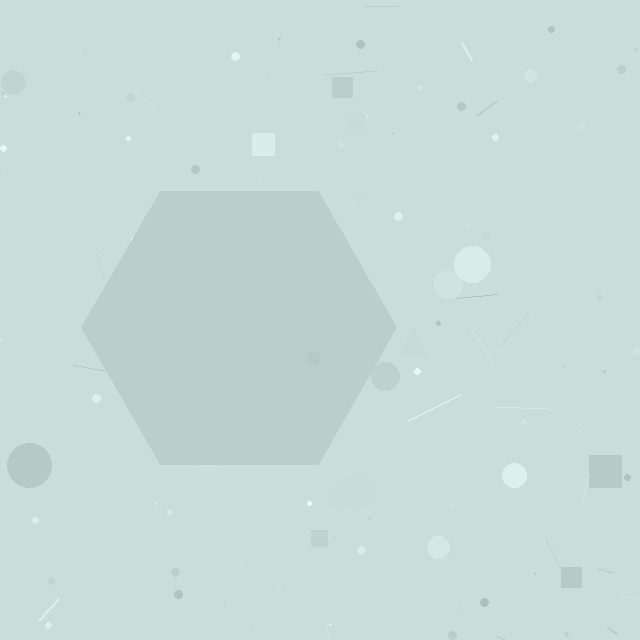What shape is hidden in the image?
A hexagon is hidden in the image.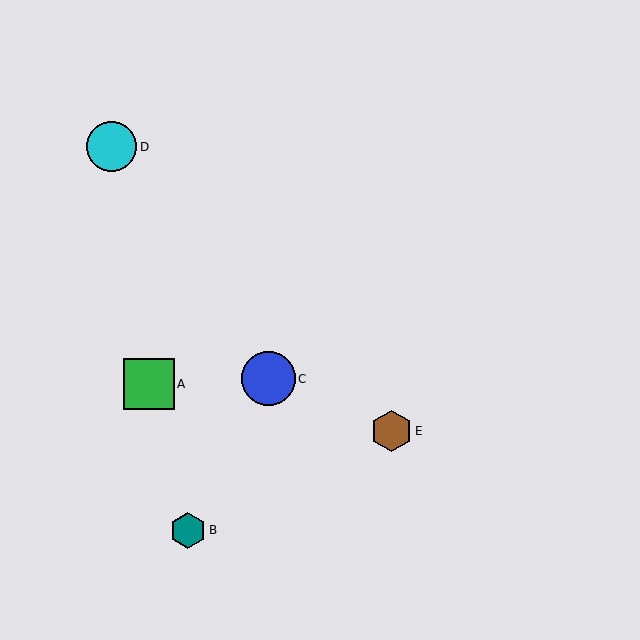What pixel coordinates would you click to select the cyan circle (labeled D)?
Click at (112, 147) to select the cyan circle D.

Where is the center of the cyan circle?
The center of the cyan circle is at (112, 147).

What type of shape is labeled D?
Shape D is a cyan circle.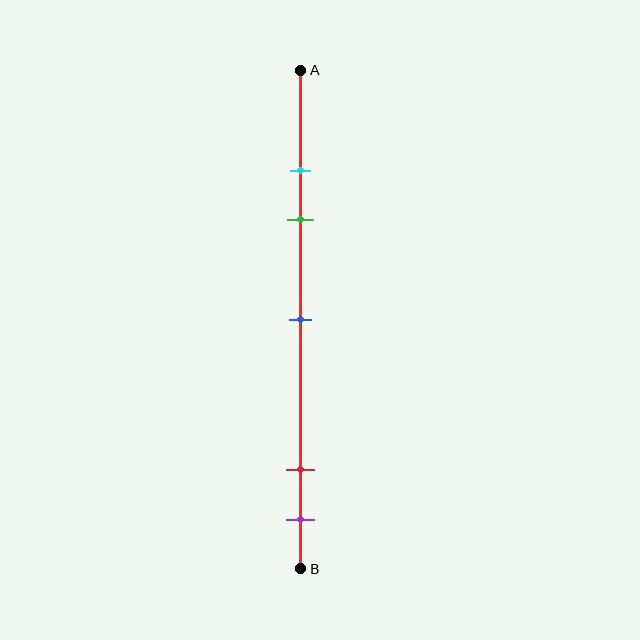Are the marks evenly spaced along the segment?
No, the marks are not evenly spaced.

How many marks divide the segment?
There are 5 marks dividing the segment.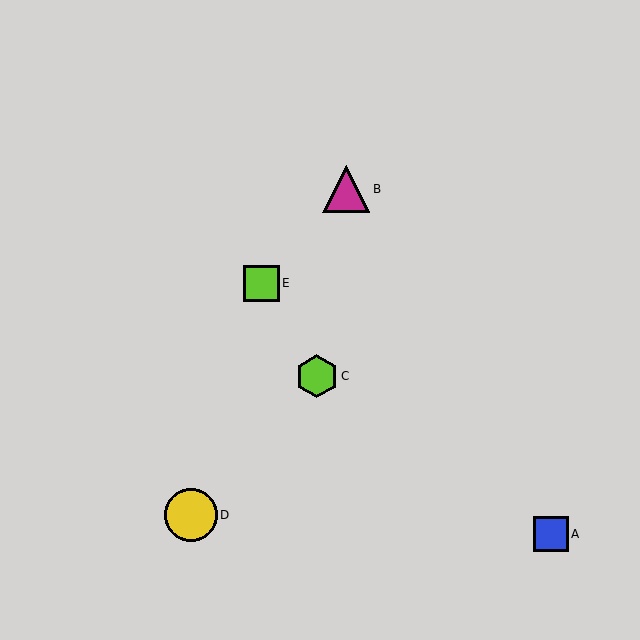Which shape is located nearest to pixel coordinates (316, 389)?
The lime hexagon (labeled C) at (317, 376) is nearest to that location.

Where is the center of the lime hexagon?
The center of the lime hexagon is at (317, 376).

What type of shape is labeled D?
Shape D is a yellow circle.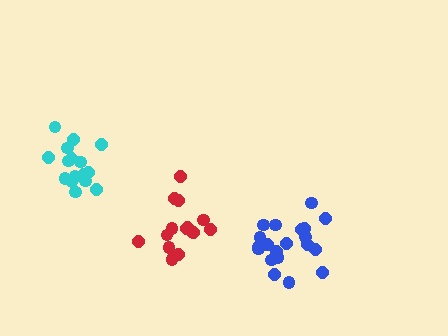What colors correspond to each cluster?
The clusters are colored: blue, cyan, red.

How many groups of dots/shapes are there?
There are 3 groups.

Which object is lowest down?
The blue cluster is bottommost.